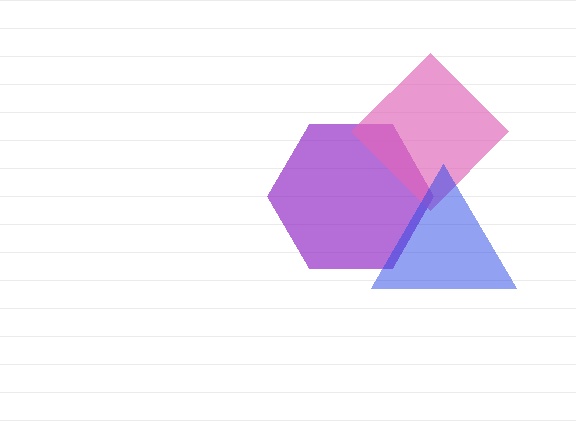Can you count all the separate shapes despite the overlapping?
Yes, there are 3 separate shapes.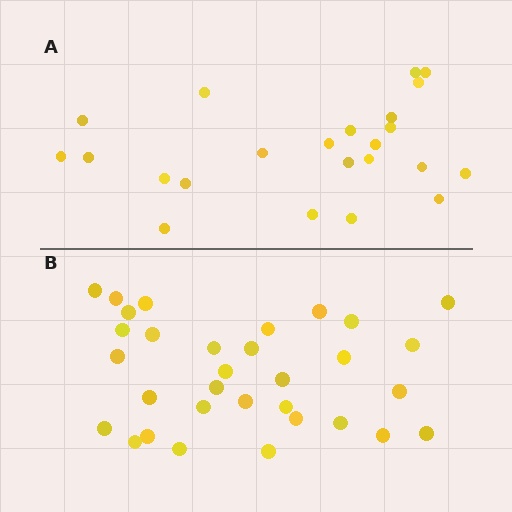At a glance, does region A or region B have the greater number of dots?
Region B (the bottom region) has more dots.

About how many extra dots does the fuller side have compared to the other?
Region B has roughly 8 or so more dots than region A.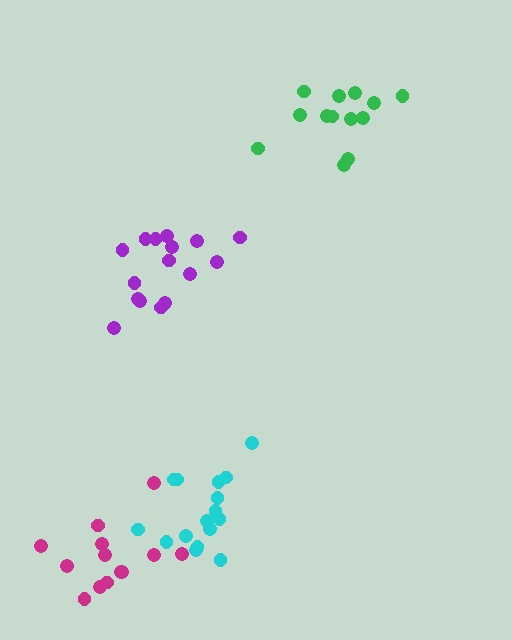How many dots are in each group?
Group 1: 13 dots, Group 2: 13 dots, Group 3: 16 dots, Group 4: 16 dots (58 total).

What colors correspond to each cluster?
The clusters are colored: magenta, green, cyan, purple.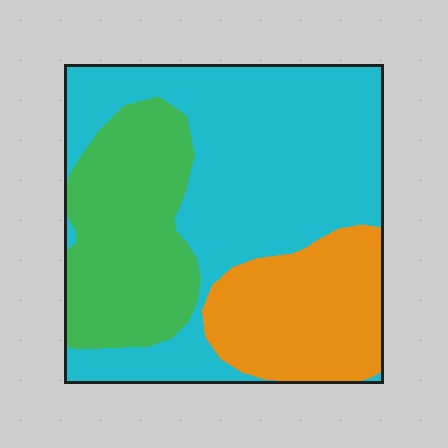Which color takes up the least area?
Orange, at roughly 20%.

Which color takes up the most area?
Cyan, at roughly 50%.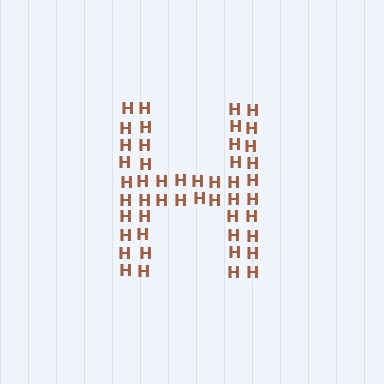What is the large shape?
The large shape is the letter H.